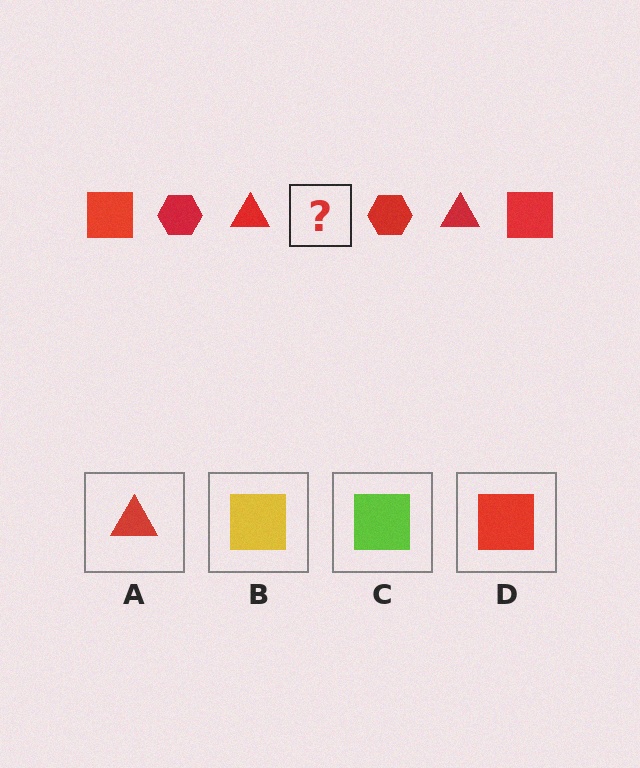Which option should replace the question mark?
Option D.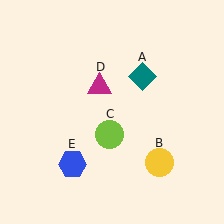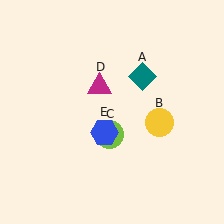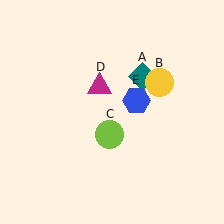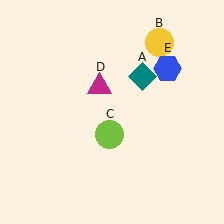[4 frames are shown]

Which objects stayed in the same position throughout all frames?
Teal diamond (object A) and lime circle (object C) and magenta triangle (object D) remained stationary.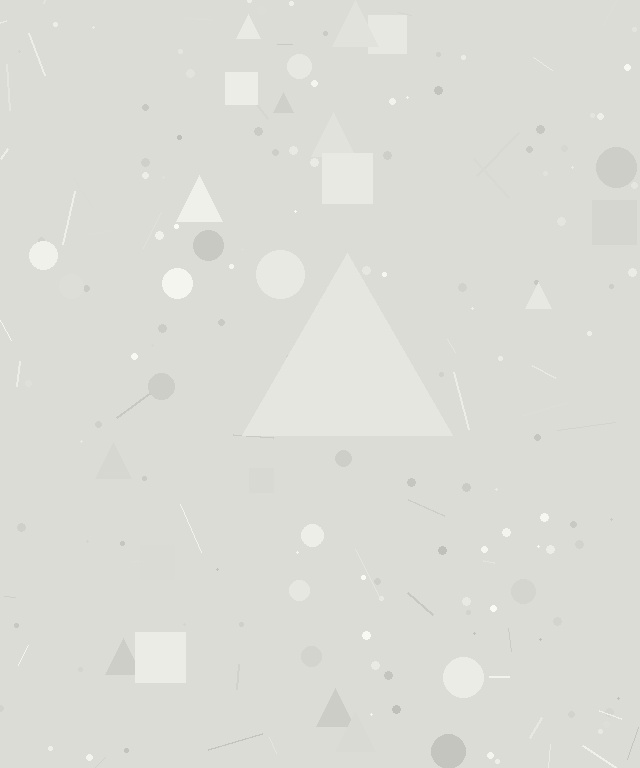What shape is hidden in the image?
A triangle is hidden in the image.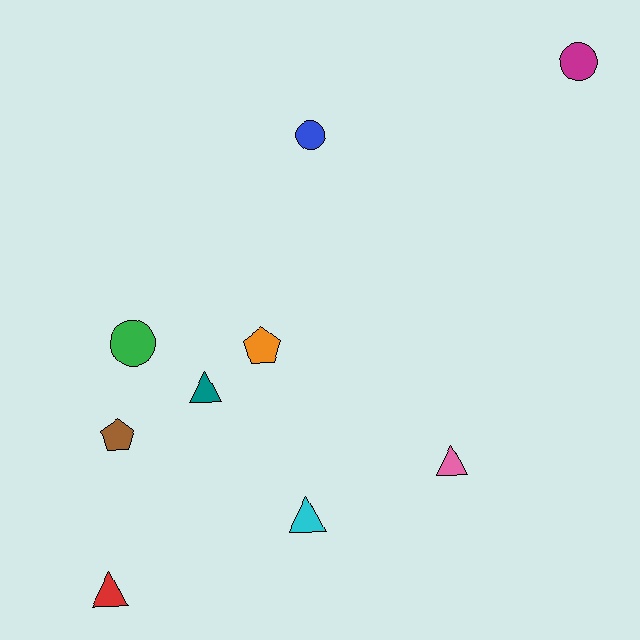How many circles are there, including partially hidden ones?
There are 3 circles.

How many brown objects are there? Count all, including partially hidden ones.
There is 1 brown object.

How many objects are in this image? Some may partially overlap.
There are 9 objects.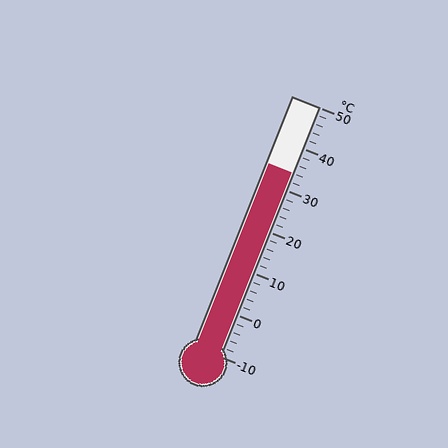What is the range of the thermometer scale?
The thermometer scale ranges from -10°C to 50°C.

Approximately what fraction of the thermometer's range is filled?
The thermometer is filled to approximately 75% of its range.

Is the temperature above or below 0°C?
The temperature is above 0°C.